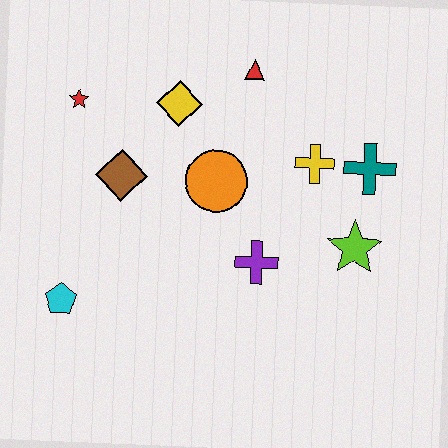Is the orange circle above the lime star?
Yes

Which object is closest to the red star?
The brown diamond is closest to the red star.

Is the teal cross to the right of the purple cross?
Yes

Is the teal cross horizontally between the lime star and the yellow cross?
No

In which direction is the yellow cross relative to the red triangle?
The yellow cross is below the red triangle.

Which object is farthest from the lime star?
The red star is farthest from the lime star.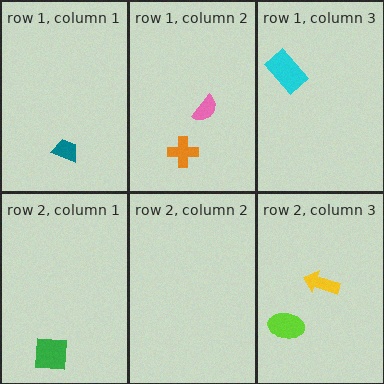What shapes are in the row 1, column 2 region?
The pink semicircle, the orange cross.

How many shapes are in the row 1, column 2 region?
2.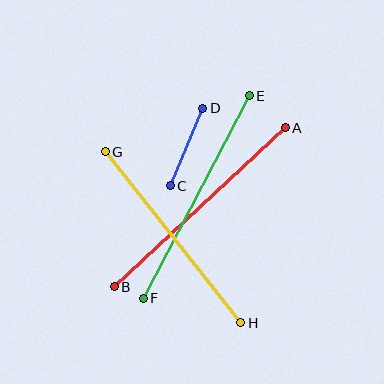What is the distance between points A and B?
The distance is approximately 234 pixels.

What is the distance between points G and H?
The distance is approximately 218 pixels.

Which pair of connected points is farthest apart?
Points A and B are farthest apart.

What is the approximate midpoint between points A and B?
The midpoint is at approximately (200, 207) pixels.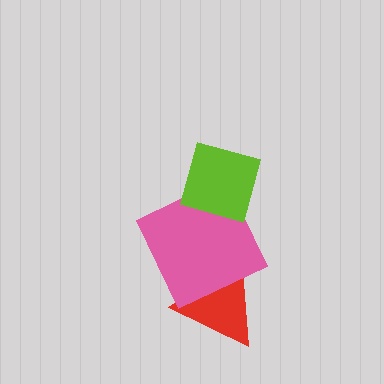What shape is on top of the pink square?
The lime diamond is on top of the pink square.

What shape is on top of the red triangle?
The pink square is on top of the red triangle.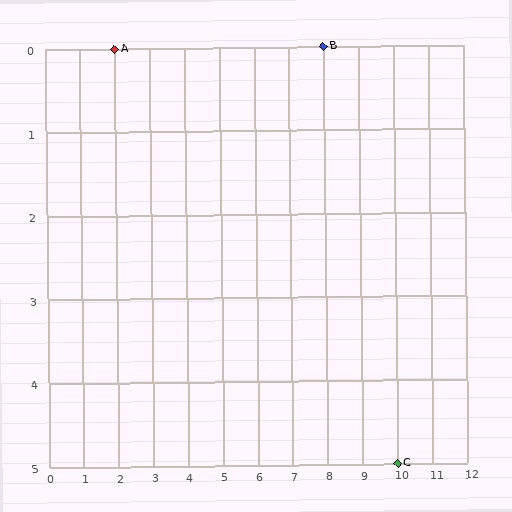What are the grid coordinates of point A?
Point A is at grid coordinates (2, 0).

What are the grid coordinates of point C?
Point C is at grid coordinates (10, 5).